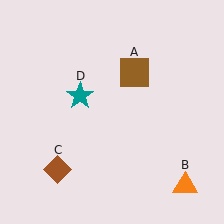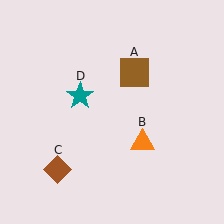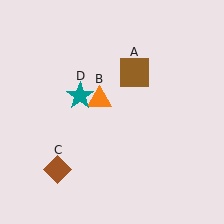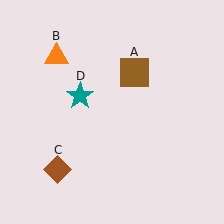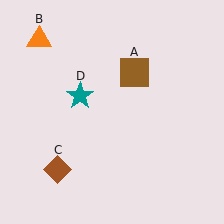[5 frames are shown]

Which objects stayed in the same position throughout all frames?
Brown square (object A) and brown diamond (object C) and teal star (object D) remained stationary.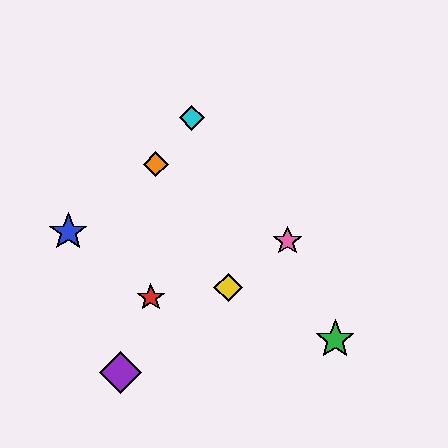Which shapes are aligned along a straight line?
The yellow diamond, the purple diamond, the pink star are aligned along a straight line.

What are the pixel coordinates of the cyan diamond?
The cyan diamond is at (192, 118).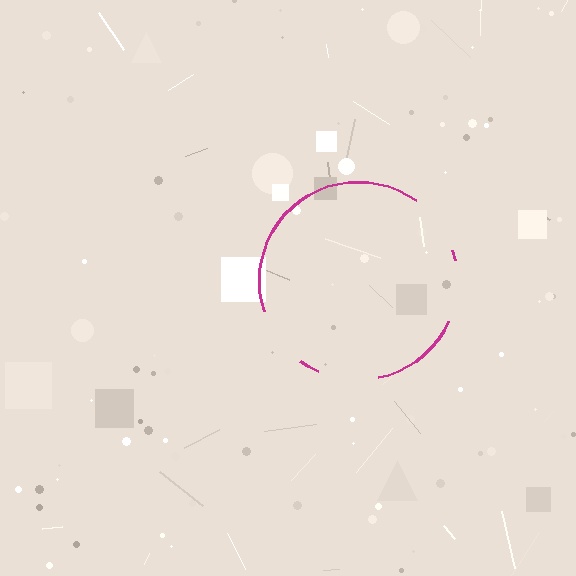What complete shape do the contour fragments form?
The contour fragments form a circle.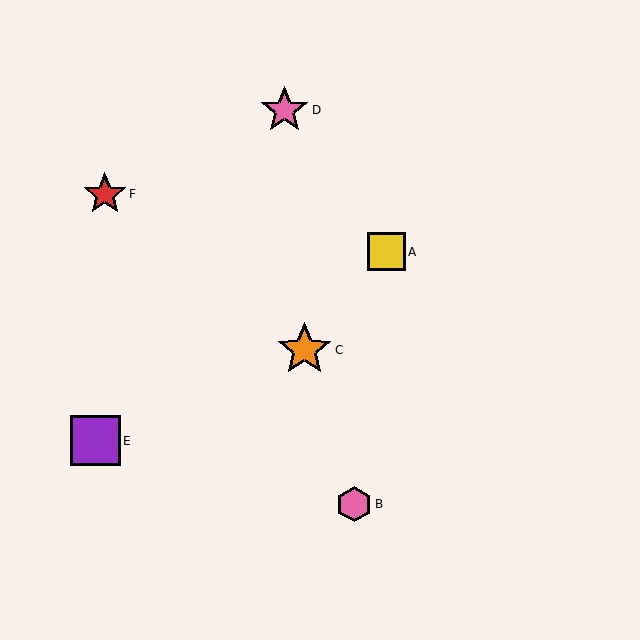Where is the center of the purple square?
The center of the purple square is at (95, 441).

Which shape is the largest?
The orange star (labeled C) is the largest.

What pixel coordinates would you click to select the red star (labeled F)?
Click at (105, 194) to select the red star F.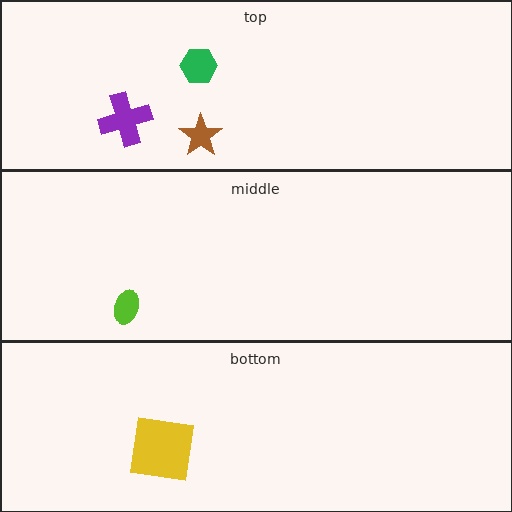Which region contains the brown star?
The top region.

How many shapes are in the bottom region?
1.